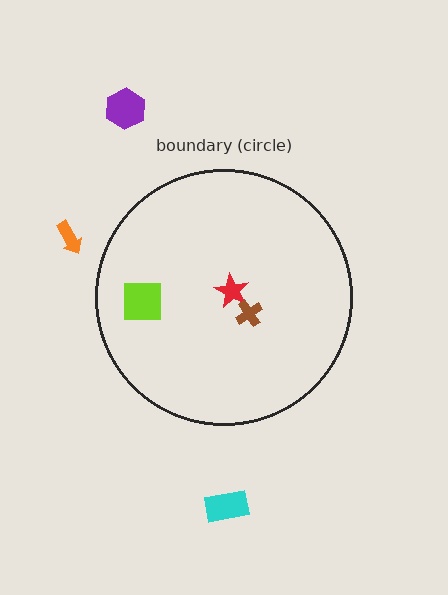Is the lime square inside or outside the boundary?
Inside.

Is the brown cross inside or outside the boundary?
Inside.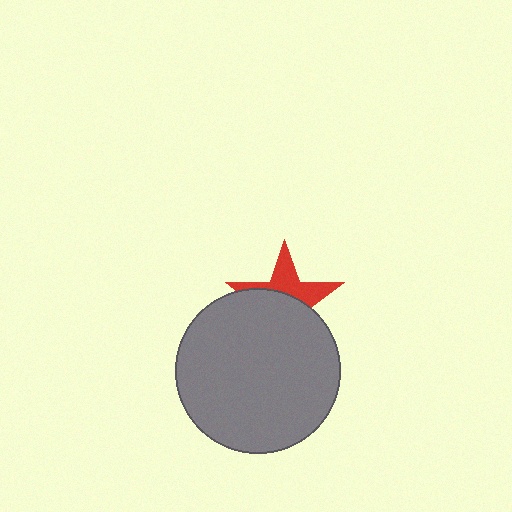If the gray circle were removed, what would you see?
You would see the complete red star.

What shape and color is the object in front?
The object in front is a gray circle.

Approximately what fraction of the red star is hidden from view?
Roughly 58% of the red star is hidden behind the gray circle.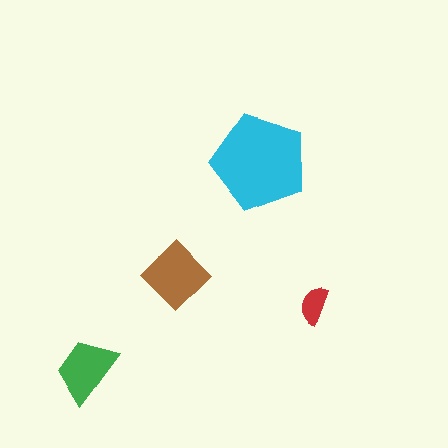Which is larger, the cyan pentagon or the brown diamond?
The cyan pentagon.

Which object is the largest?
The cyan pentagon.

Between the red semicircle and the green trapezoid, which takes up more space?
The green trapezoid.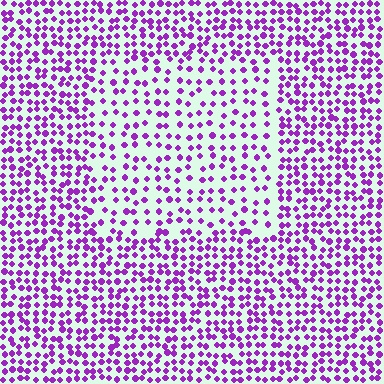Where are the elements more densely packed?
The elements are more densely packed outside the rectangle boundary.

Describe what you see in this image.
The image contains small purple elements arranged at two different densities. A rectangle-shaped region is visible where the elements are less densely packed than the surrounding area.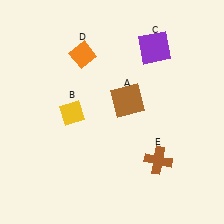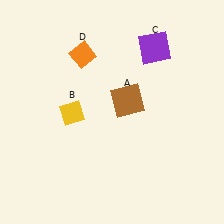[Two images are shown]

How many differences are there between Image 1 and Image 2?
There is 1 difference between the two images.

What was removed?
The brown cross (E) was removed in Image 2.